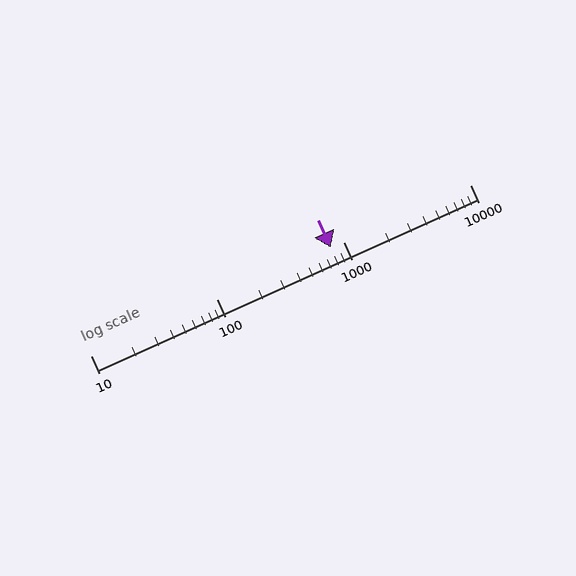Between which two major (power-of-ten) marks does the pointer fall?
The pointer is between 100 and 1000.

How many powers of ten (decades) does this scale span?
The scale spans 3 decades, from 10 to 10000.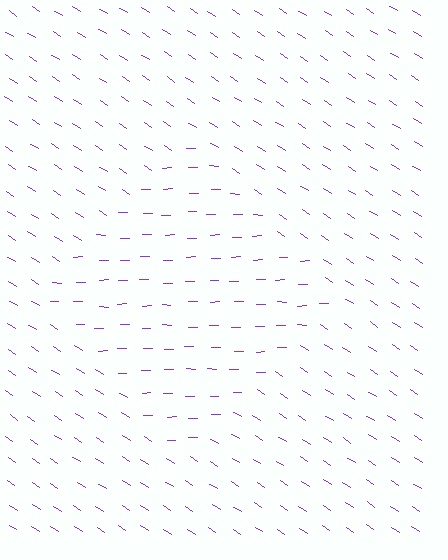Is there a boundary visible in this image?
Yes, there is a texture boundary formed by a change in line orientation.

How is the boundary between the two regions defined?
The boundary is defined purely by a change in line orientation (approximately 33 degrees difference). All lines are the same color and thickness.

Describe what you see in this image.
The image is filled with small purple line segments. A diamond region in the image has lines oriented differently from the surrounding lines, creating a visible texture boundary.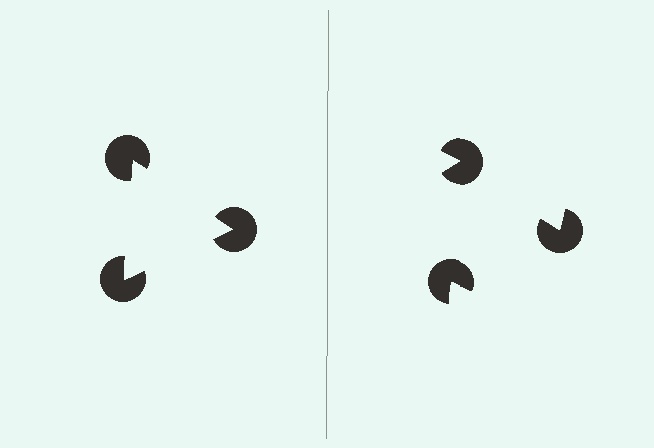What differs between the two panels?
The pac-man discs are positioned identically on both sides; only the wedge orientations differ. On the left they align to a triangle; on the right they are misaligned.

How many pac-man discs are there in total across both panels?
6 — 3 on each side.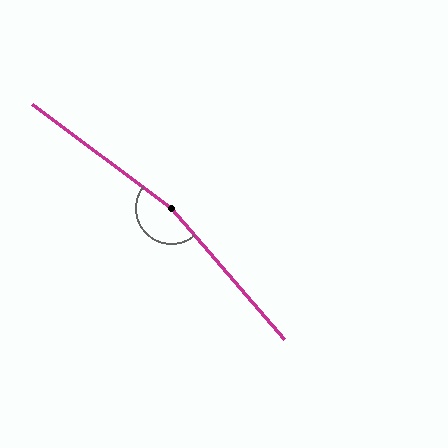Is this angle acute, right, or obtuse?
It is obtuse.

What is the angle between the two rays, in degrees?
Approximately 168 degrees.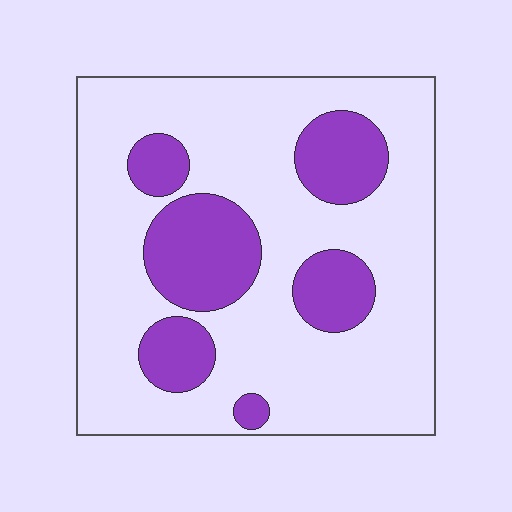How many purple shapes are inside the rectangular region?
6.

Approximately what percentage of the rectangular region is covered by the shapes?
Approximately 25%.